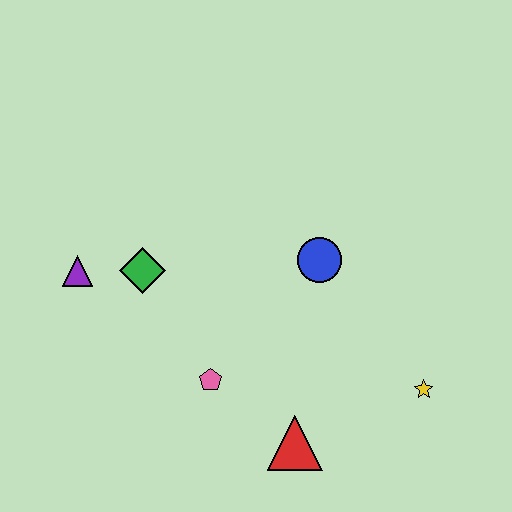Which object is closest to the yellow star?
The red triangle is closest to the yellow star.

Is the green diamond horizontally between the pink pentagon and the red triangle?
No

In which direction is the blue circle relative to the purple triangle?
The blue circle is to the right of the purple triangle.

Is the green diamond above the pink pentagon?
Yes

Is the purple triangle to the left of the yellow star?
Yes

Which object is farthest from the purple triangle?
The yellow star is farthest from the purple triangle.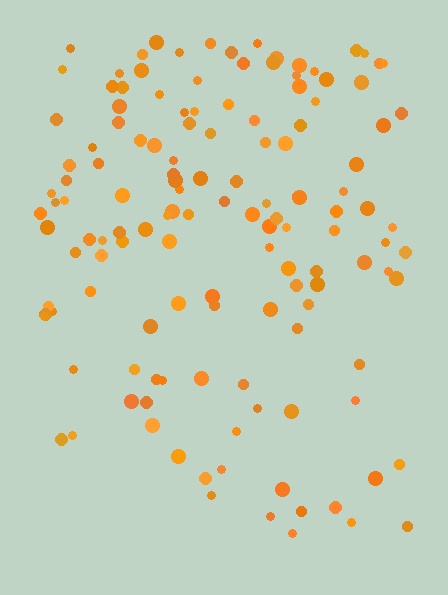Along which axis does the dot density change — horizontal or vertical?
Vertical.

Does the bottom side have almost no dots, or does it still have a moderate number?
Still a moderate number, just noticeably fewer than the top.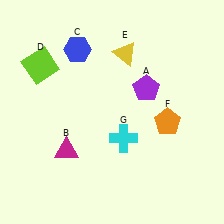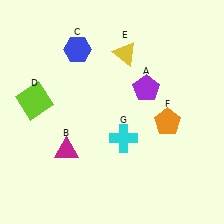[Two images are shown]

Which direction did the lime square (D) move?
The lime square (D) moved down.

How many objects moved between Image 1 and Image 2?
1 object moved between the two images.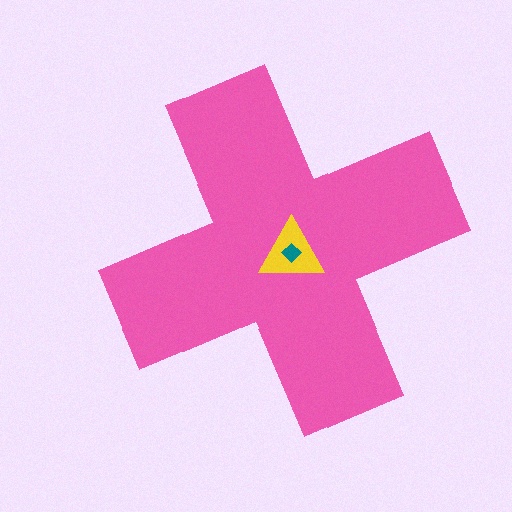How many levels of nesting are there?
3.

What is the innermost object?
The teal diamond.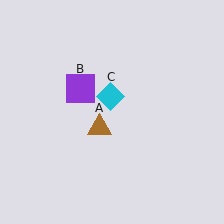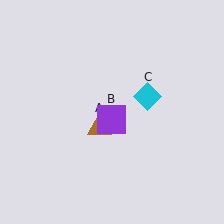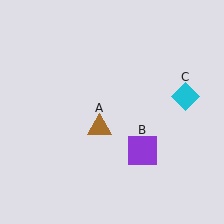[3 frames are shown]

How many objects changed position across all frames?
2 objects changed position: purple square (object B), cyan diamond (object C).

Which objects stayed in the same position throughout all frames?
Brown triangle (object A) remained stationary.